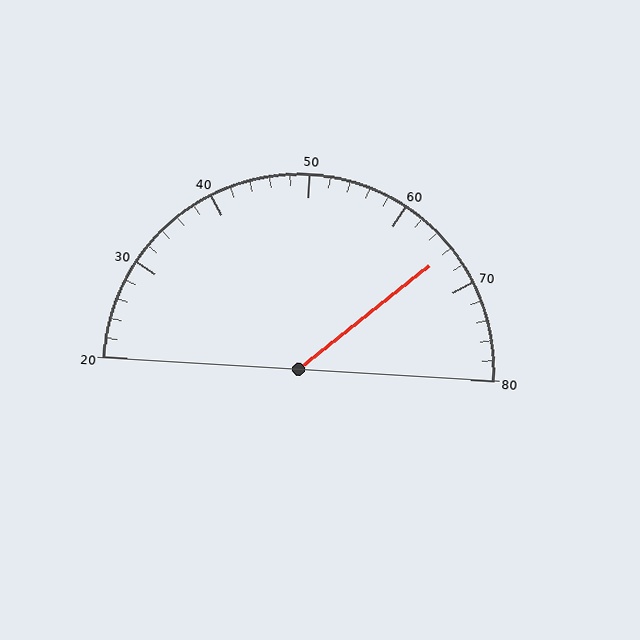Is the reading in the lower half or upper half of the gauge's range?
The reading is in the upper half of the range (20 to 80).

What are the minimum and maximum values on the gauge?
The gauge ranges from 20 to 80.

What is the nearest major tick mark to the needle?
The nearest major tick mark is 70.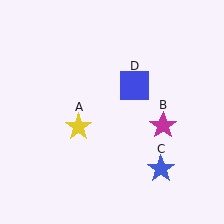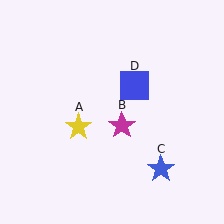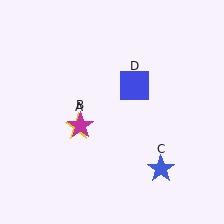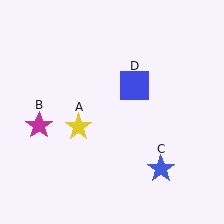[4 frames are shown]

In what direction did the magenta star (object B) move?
The magenta star (object B) moved left.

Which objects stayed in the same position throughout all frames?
Yellow star (object A) and blue star (object C) and blue square (object D) remained stationary.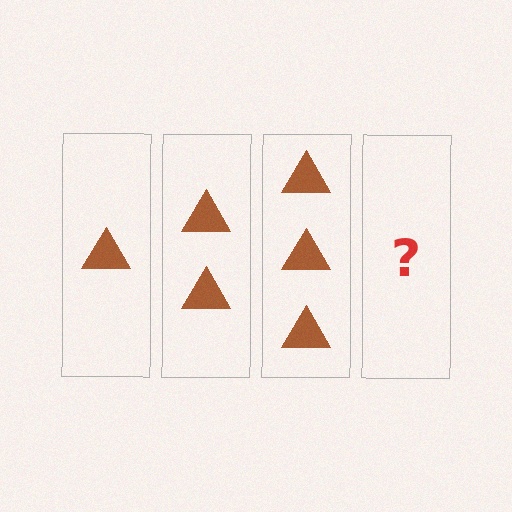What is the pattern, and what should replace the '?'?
The pattern is that each step adds one more triangle. The '?' should be 4 triangles.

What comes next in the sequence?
The next element should be 4 triangles.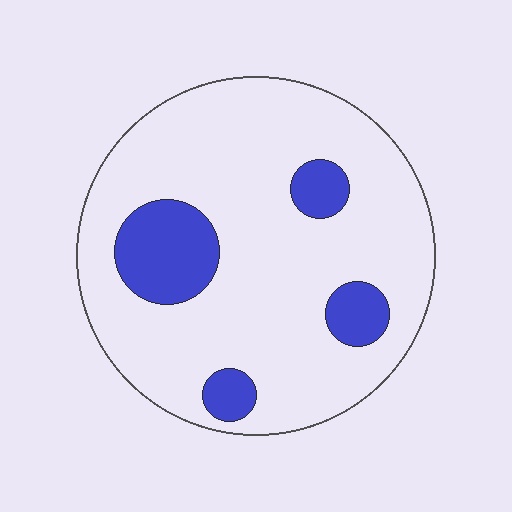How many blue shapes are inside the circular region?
4.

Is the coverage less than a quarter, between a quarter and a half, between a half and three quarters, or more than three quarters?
Less than a quarter.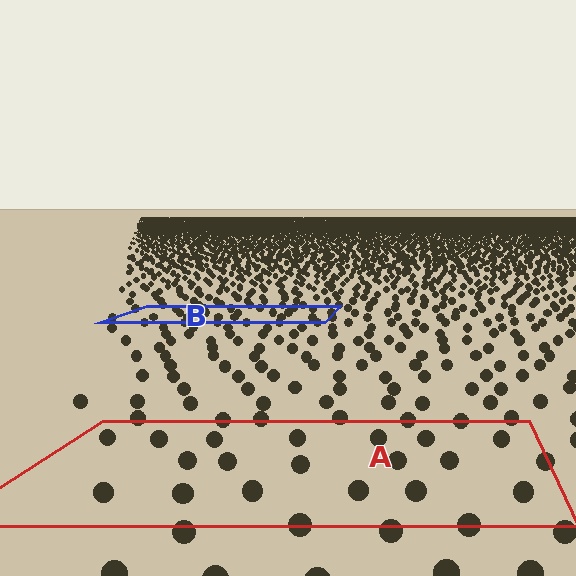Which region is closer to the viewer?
Region A is closer. The texture elements there are larger and more spread out.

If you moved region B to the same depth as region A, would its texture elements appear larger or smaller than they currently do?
They would appear larger. At a closer depth, the same texture elements are projected at a bigger on-screen size.